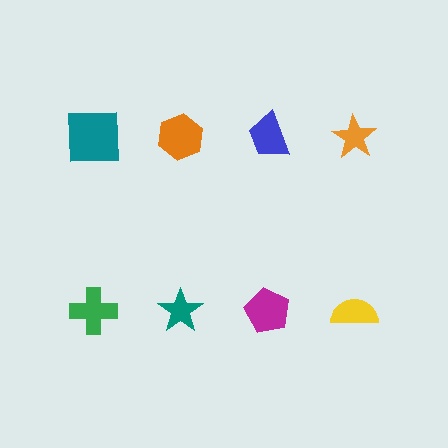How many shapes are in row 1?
4 shapes.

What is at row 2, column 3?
A magenta pentagon.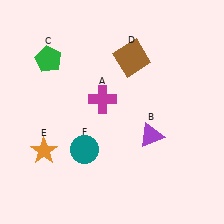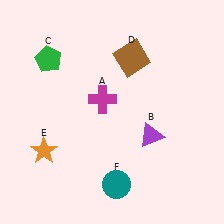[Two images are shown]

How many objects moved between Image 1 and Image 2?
1 object moved between the two images.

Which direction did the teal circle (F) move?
The teal circle (F) moved down.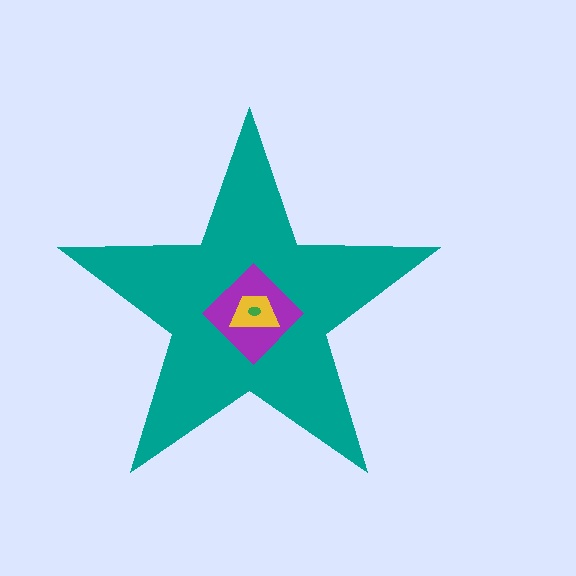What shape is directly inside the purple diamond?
The yellow trapezoid.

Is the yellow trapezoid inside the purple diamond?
Yes.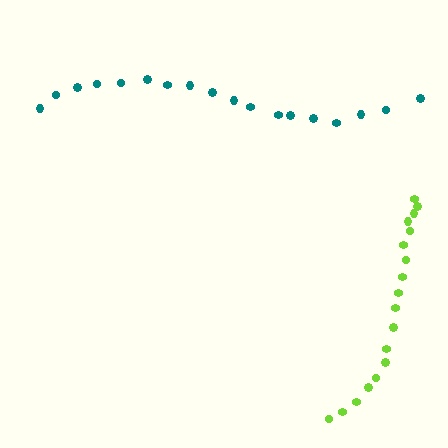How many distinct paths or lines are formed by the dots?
There are 2 distinct paths.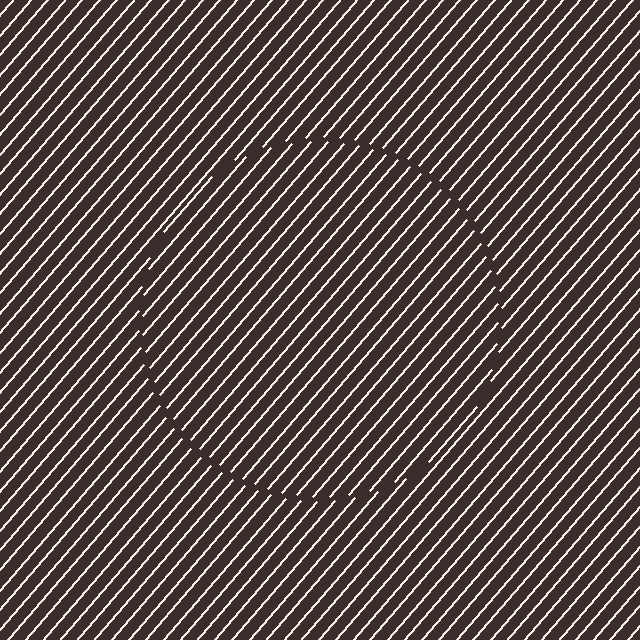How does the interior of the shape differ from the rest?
The interior of the shape contains the same grating, shifted by half a period — the contour is defined by the phase discontinuity where line-ends from the inner and outer gratings abut.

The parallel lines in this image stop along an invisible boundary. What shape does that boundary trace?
An illusory circle. The interior of the shape contains the same grating, shifted by half a period — the contour is defined by the phase discontinuity where line-ends from the inner and outer gratings abut.